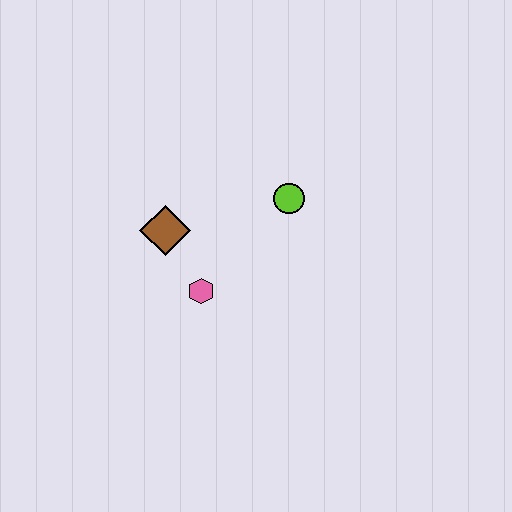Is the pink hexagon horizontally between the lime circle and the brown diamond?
Yes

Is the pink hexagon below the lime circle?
Yes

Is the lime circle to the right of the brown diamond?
Yes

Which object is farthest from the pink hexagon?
The lime circle is farthest from the pink hexagon.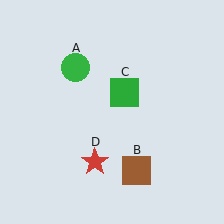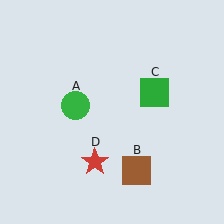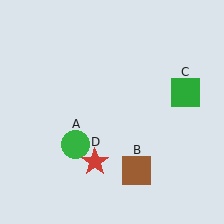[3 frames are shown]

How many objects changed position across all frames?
2 objects changed position: green circle (object A), green square (object C).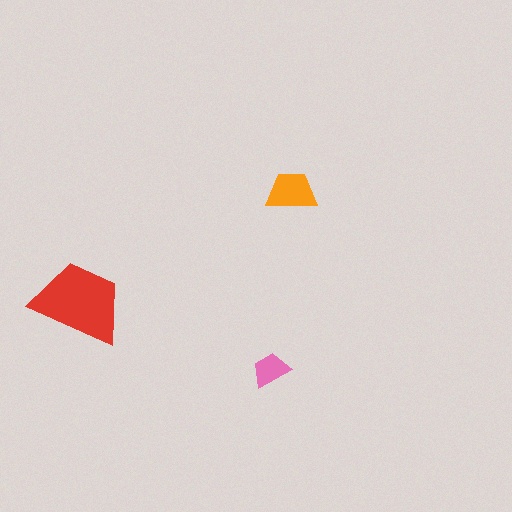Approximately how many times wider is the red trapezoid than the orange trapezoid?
About 2 times wider.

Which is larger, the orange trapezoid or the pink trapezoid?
The orange one.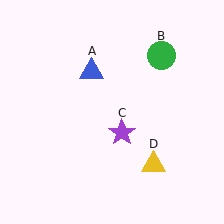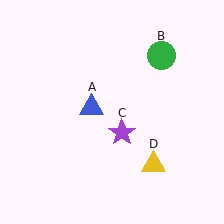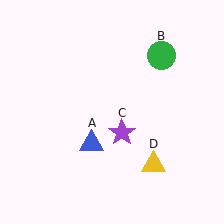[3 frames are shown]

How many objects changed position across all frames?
1 object changed position: blue triangle (object A).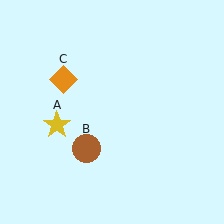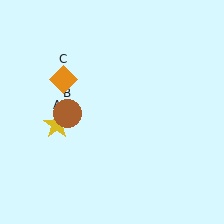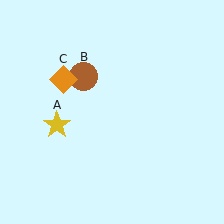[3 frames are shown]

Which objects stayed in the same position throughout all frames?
Yellow star (object A) and orange diamond (object C) remained stationary.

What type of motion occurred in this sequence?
The brown circle (object B) rotated clockwise around the center of the scene.